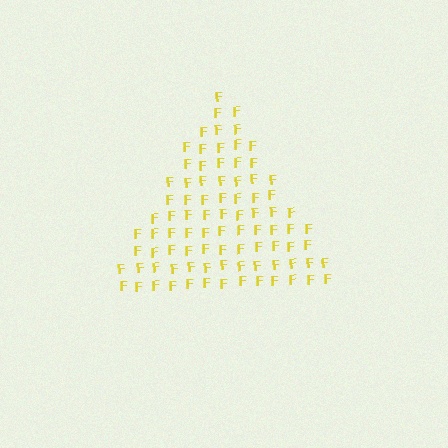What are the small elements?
The small elements are letter F's.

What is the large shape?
The large shape is a triangle.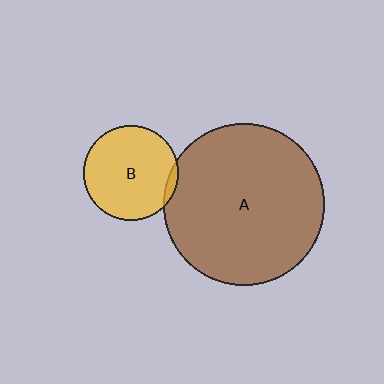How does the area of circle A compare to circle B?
Approximately 2.9 times.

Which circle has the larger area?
Circle A (brown).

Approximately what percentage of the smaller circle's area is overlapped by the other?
Approximately 5%.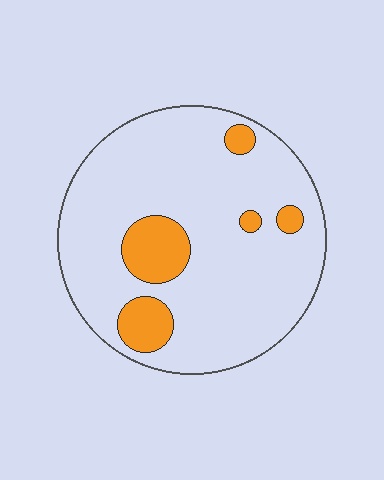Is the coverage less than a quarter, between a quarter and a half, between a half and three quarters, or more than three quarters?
Less than a quarter.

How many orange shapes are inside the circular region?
5.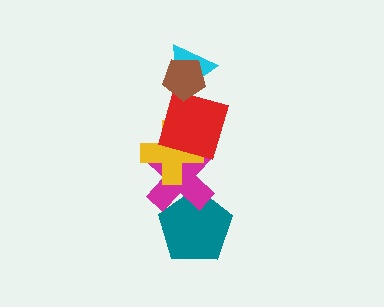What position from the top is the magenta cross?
The magenta cross is 5th from the top.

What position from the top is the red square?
The red square is 3rd from the top.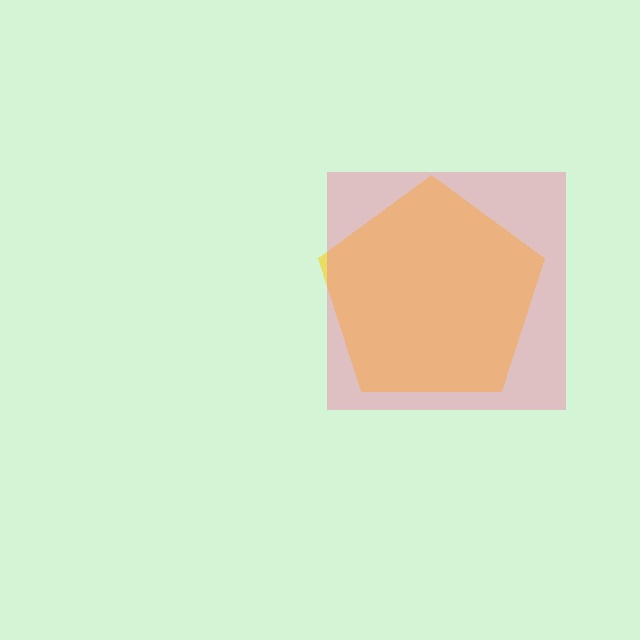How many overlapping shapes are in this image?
There are 2 overlapping shapes in the image.